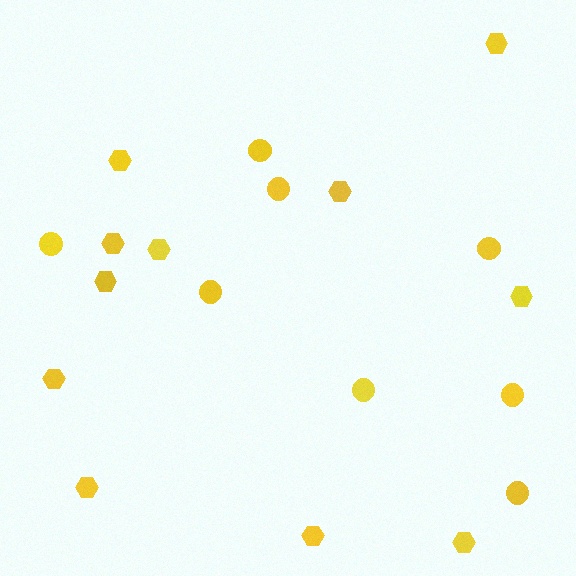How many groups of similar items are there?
There are 2 groups: one group of hexagons (11) and one group of circles (8).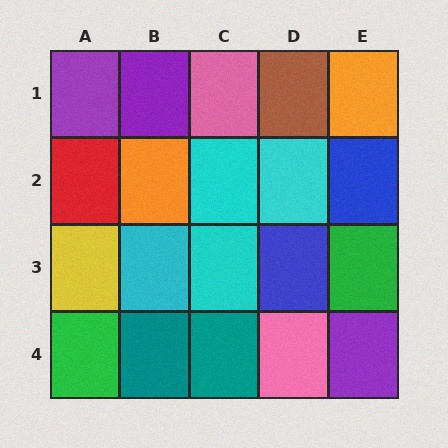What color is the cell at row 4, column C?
Teal.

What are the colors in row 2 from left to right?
Red, orange, cyan, cyan, blue.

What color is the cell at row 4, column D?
Pink.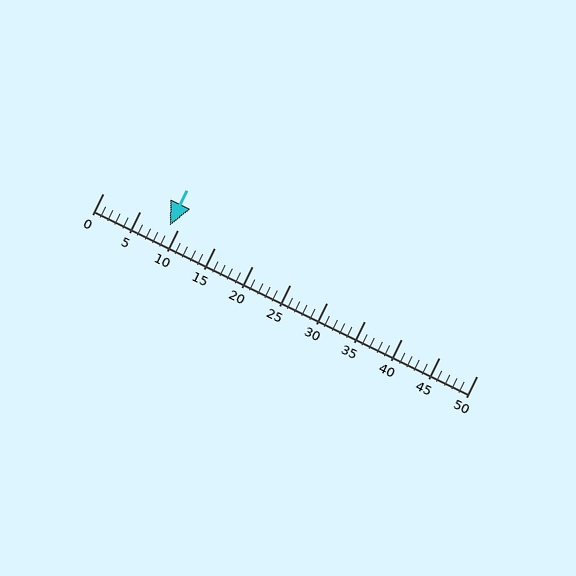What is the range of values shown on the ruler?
The ruler shows values from 0 to 50.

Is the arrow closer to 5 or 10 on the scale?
The arrow is closer to 10.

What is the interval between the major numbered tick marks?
The major tick marks are spaced 5 units apart.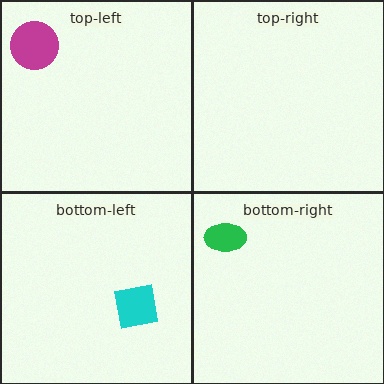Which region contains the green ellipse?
The bottom-right region.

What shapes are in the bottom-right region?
The green ellipse.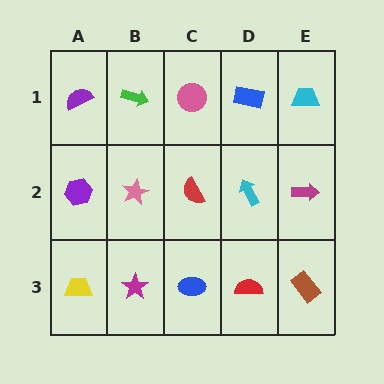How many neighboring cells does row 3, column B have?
3.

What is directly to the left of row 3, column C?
A magenta star.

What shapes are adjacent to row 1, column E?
A magenta arrow (row 2, column E), a blue rectangle (row 1, column D).